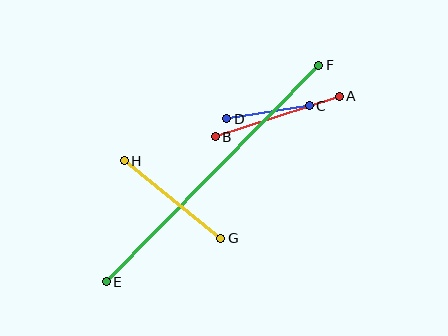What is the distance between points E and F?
The distance is approximately 303 pixels.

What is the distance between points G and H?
The distance is approximately 124 pixels.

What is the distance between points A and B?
The distance is approximately 130 pixels.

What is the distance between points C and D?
The distance is approximately 83 pixels.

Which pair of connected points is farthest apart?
Points E and F are farthest apart.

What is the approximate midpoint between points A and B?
The midpoint is at approximately (277, 117) pixels.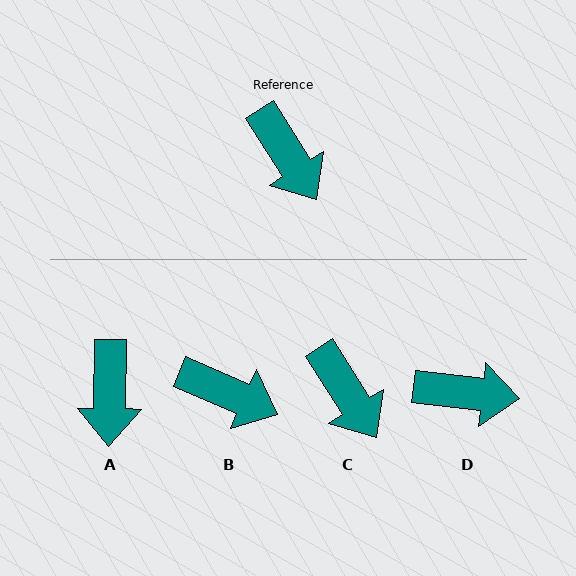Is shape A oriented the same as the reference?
No, it is off by about 33 degrees.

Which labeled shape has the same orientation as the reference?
C.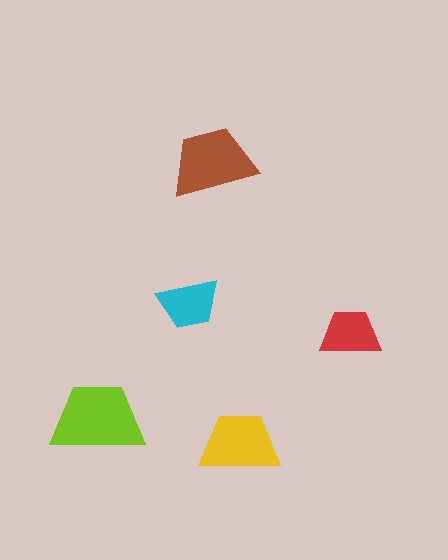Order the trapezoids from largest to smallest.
the lime one, the brown one, the yellow one, the cyan one, the red one.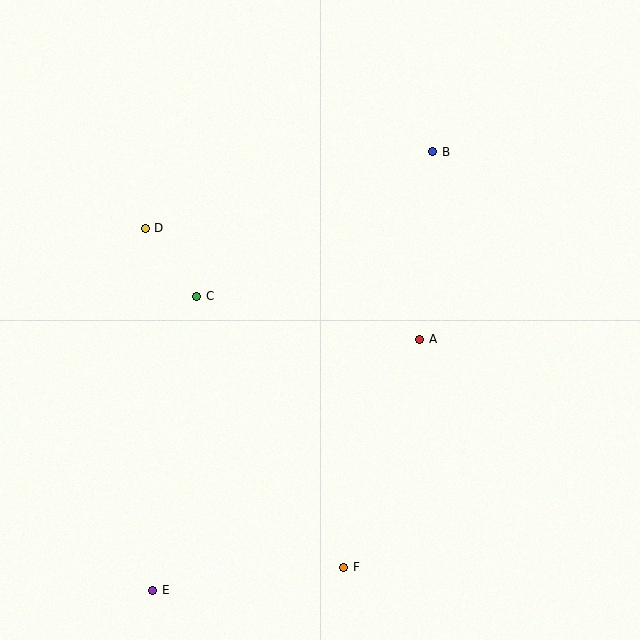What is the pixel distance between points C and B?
The distance between C and B is 277 pixels.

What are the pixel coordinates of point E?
Point E is at (153, 590).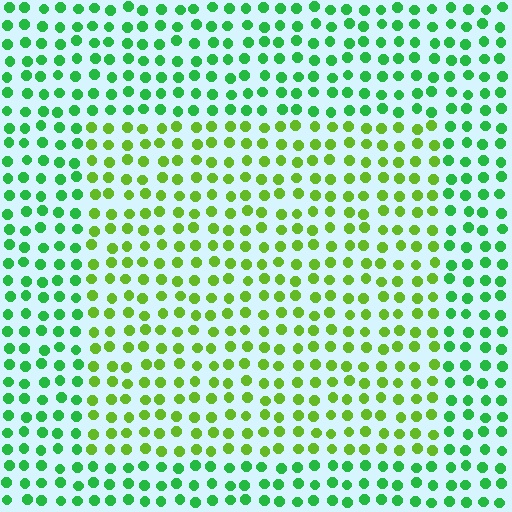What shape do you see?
I see a rectangle.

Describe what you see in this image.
The image is filled with small green elements in a uniform arrangement. A rectangle-shaped region is visible where the elements are tinted to a slightly different hue, forming a subtle color boundary.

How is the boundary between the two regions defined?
The boundary is defined purely by a slight shift in hue (about 37 degrees). Spacing, size, and orientation are identical on both sides.